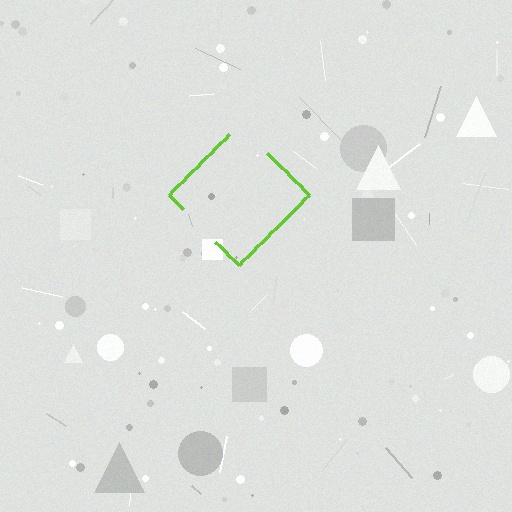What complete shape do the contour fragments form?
The contour fragments form a diamond.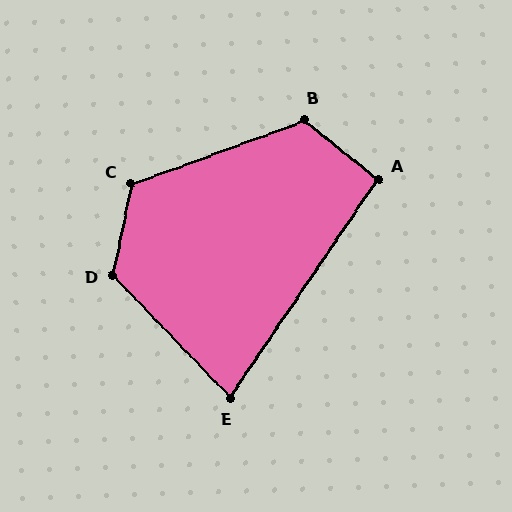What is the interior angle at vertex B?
Approximately 121 degrees (obtuse).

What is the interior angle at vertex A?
Approximately 95 degrees (approximately right).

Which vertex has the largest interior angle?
D, at approximately 125 degrees.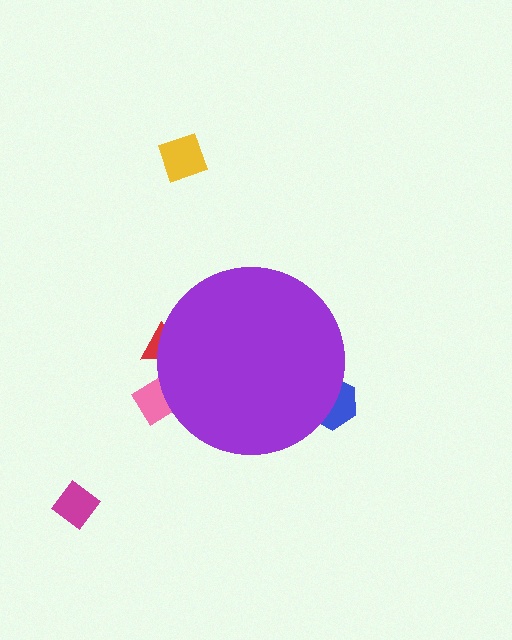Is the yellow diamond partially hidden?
No, the yellow diamond is fully visible.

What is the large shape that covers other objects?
A purple circle.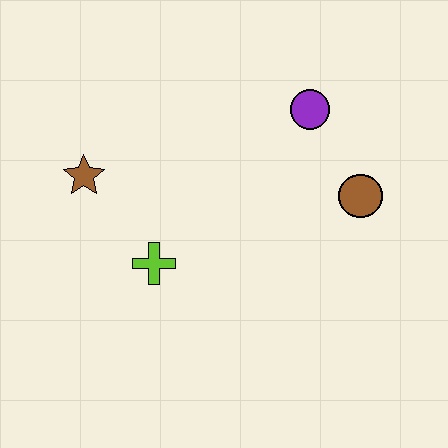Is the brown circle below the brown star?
Yes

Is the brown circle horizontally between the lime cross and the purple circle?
No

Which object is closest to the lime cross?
The brown star is closest to the lime cross.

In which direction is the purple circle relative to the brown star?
The purple circle is to the right of the brown star.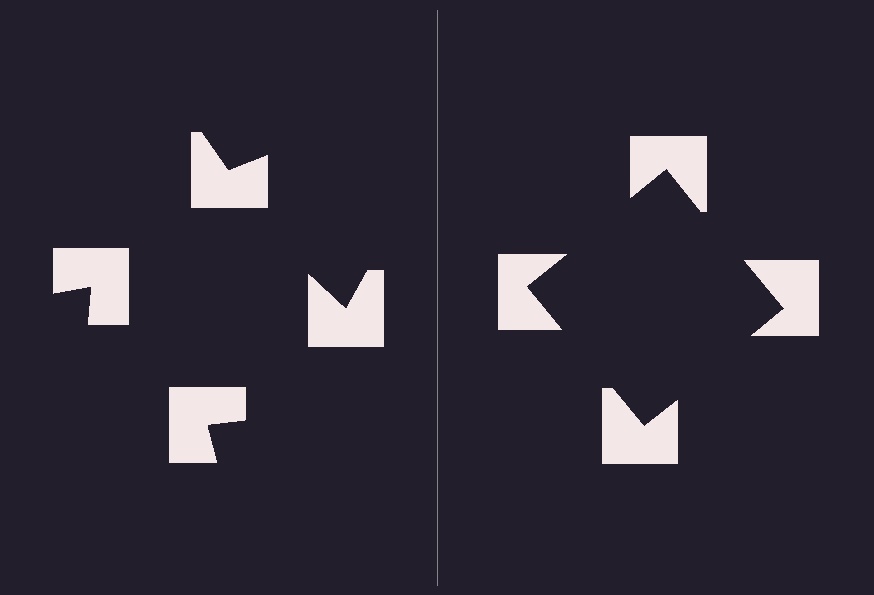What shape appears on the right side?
An illusory square.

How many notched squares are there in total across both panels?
8 — 4 on each side.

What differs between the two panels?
The notched squares are positioned identically on both sides; only the wedge orientations differ. On the right they align to a square; on the left they are misaligned.